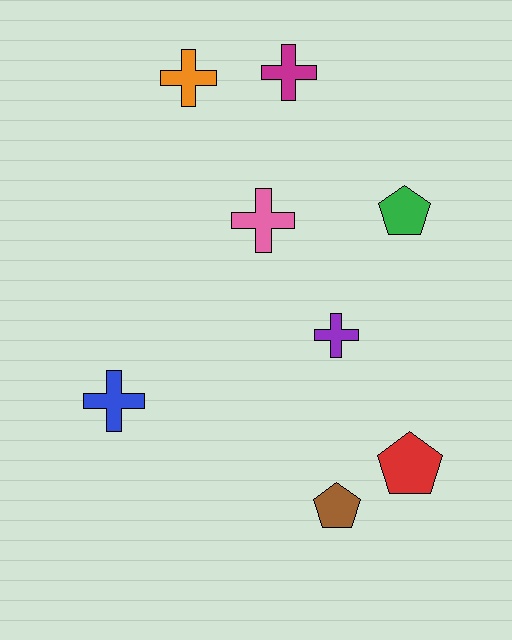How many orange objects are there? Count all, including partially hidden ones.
There is 1 orange object.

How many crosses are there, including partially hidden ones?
There are 5 crosses.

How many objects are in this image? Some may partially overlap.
There are 8 objects.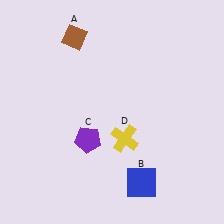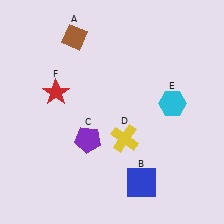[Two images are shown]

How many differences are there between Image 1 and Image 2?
There are 2 differences between the two images.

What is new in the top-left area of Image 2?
A red star (F) was added in the top-left area of Image 2.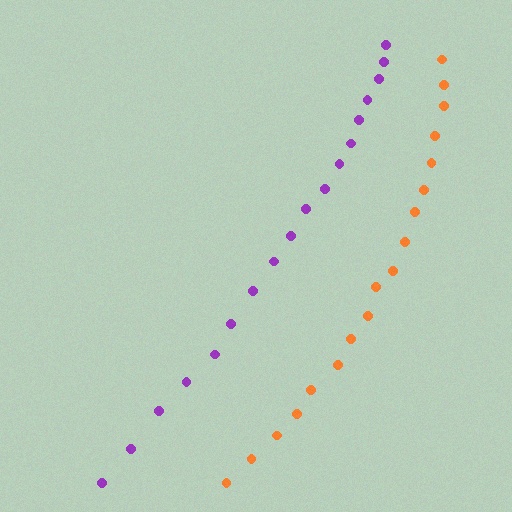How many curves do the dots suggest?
There are 2 distinct paths.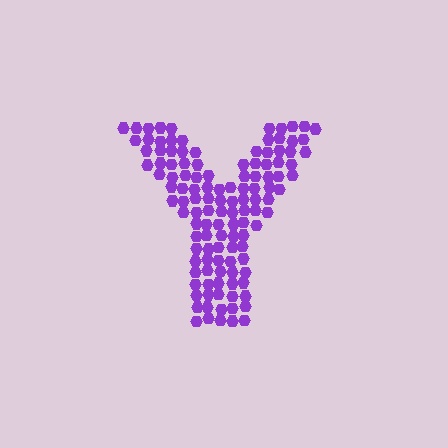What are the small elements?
The small elements are hexagons.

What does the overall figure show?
The overall figure shows the letter Y.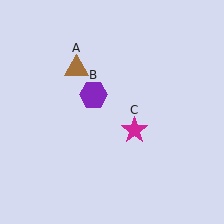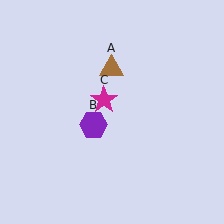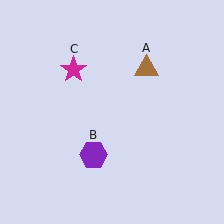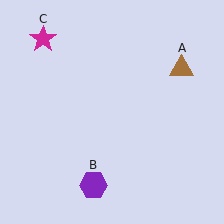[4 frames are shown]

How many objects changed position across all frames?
3 objects changed position: brown triangle (object A), purple hexagon (object B), magenta star (object C).